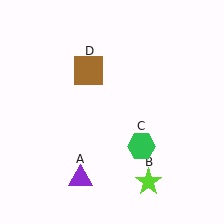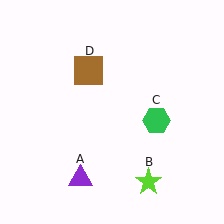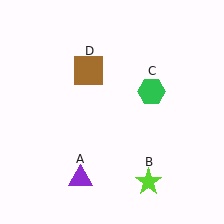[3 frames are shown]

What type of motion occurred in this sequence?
The green hexagon (object C) rotated counterclockwise around the center of the scene.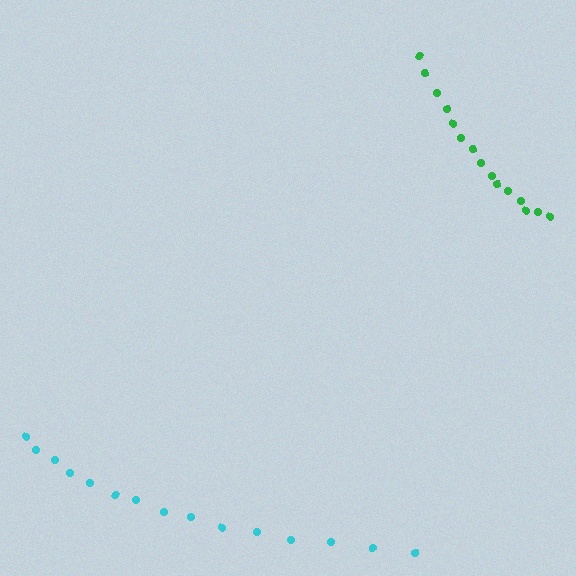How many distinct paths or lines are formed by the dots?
There are 2 distinct paths.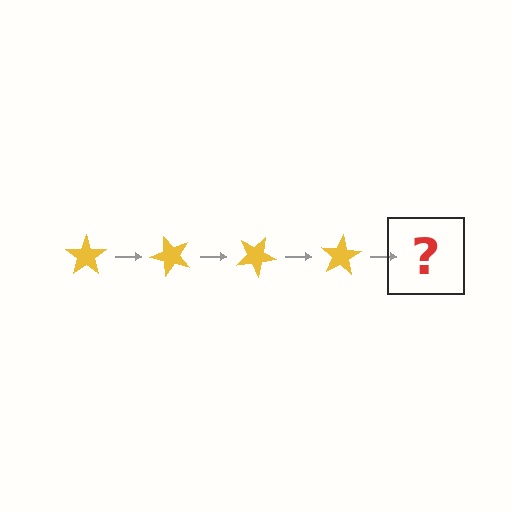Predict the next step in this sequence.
The next step is a yellow star rotated 200 degrees.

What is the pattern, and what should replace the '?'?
The pattern is that the star rotates 50 degrees each step. The '?' should be a yellow star rotated 200 degrees.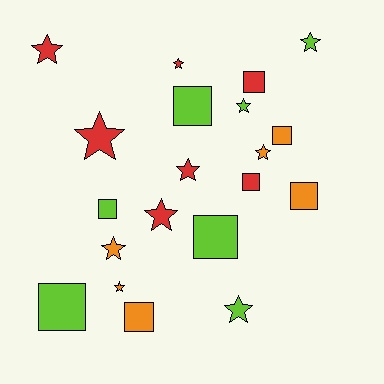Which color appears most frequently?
Lime, with 7 objects.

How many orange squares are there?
There are 3 orange squares.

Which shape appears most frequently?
Star, with 11 objects.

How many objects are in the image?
There are 20 objects.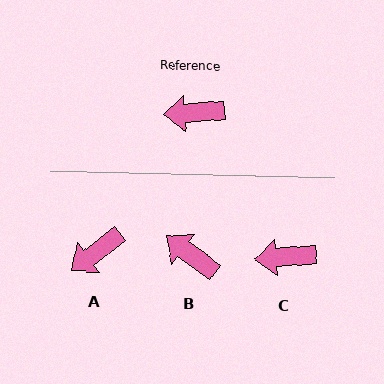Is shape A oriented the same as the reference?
No, it is off by about 33 degrees.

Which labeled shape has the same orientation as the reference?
C.